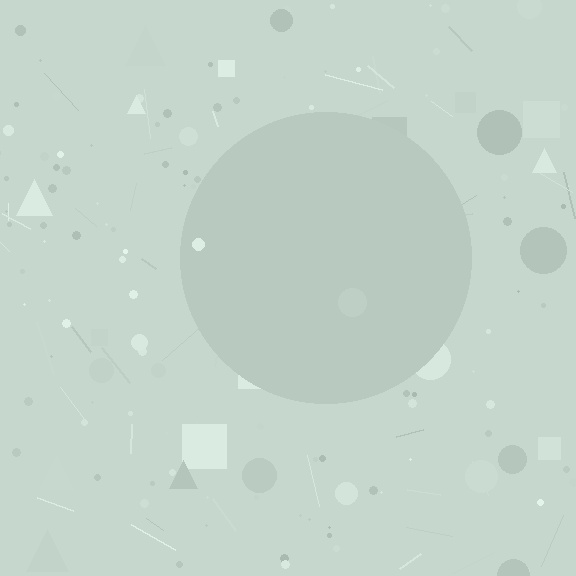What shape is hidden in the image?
A circle is hidden in the image.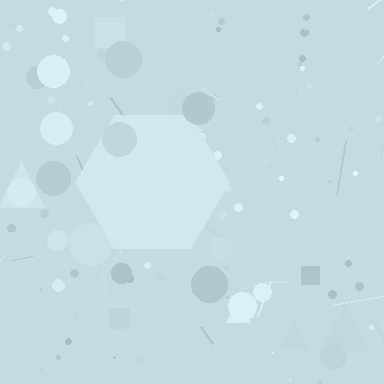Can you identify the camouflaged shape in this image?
The camouflaged shape is a hexagon.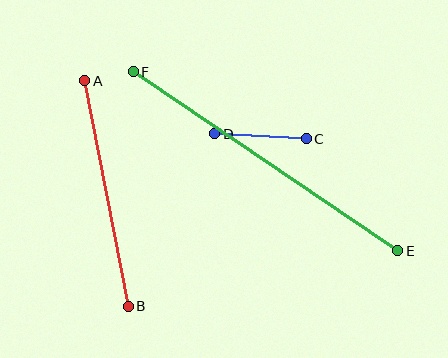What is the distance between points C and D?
The distance is approximately 91 pixels.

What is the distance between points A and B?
The distance is approximately 230 pixels.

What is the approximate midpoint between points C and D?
The midpoint is at approximately (260, 136) pixels.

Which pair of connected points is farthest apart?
Points E and F are farthest apart.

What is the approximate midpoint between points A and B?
The midpoint is at approximately (106, 193) pixels.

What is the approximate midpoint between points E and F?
The midpoint is at approximately (265, 161) pixels.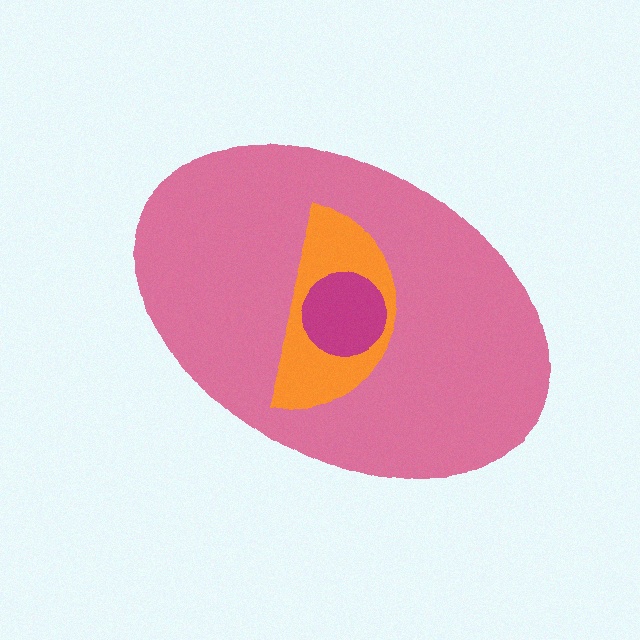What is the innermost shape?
The magenta circle.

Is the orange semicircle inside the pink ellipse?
Yes.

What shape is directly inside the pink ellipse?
The orange semicircle.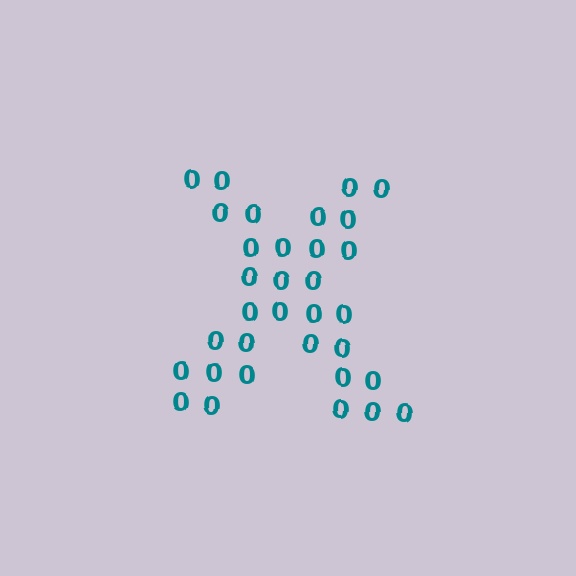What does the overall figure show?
The overall figure shows the letter X.